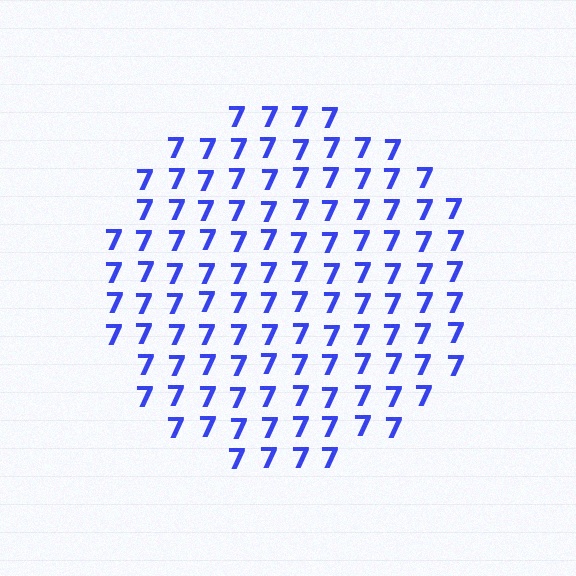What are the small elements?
The small elements are digit 7's.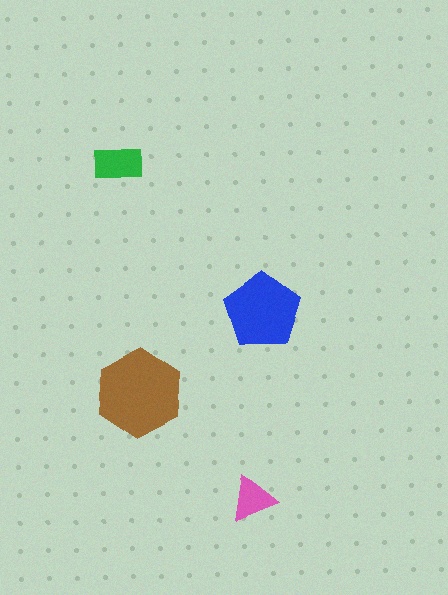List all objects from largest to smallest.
The brown hexagon, the blue pentagon, the green rectangle, the pink triangle.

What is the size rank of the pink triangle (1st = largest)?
4th.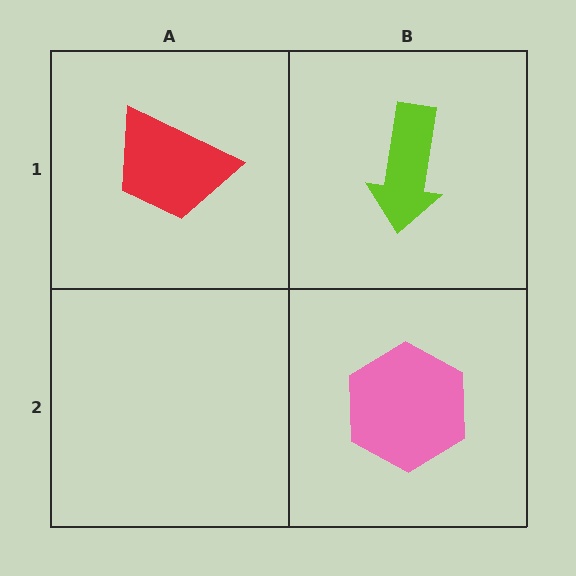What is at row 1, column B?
A lime arrow.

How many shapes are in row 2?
1 shape.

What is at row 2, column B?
A pink hexagon.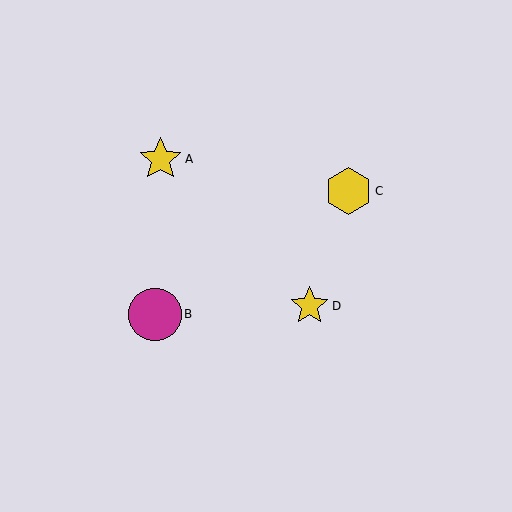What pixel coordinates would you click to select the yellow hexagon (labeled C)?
Click at (348, 191) to select the yellow hexagon C.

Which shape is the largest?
The magenta circle (labeled B) is the largest.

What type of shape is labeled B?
Shape B is a magenta circle.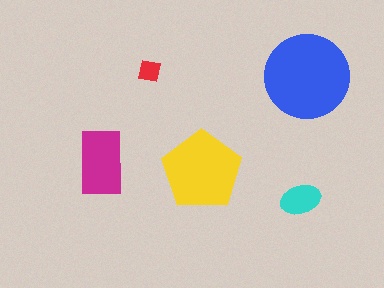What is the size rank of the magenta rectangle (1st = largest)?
3rd.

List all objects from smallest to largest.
The red square, the cyan ellipse, the magenta rectangle, the yellow pentagon, the blue circle.